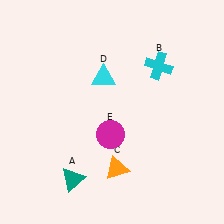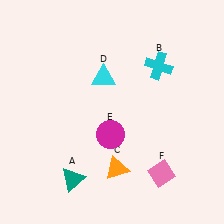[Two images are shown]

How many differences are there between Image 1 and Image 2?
There is 1 difference between the two images.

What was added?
A pink diamond (F) was added in Image 2.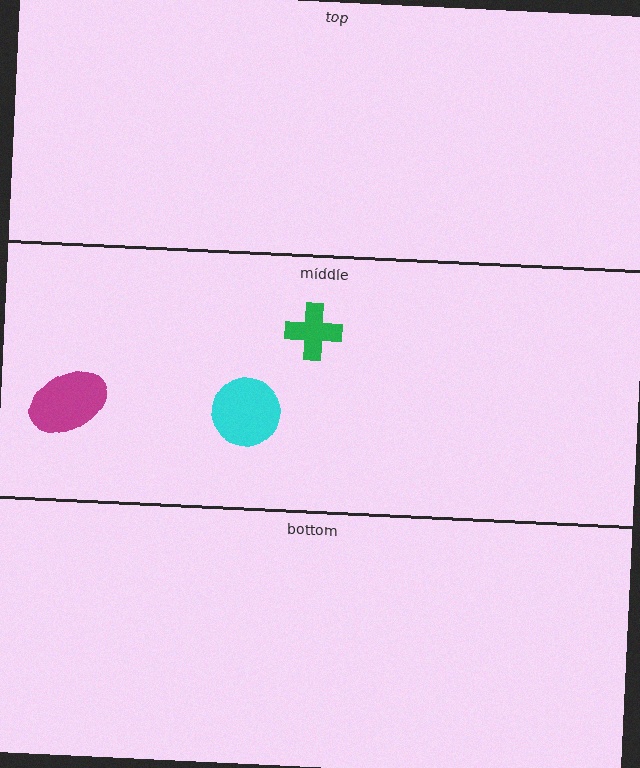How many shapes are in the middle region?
3.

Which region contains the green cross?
The middle region.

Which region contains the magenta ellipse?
The middle region.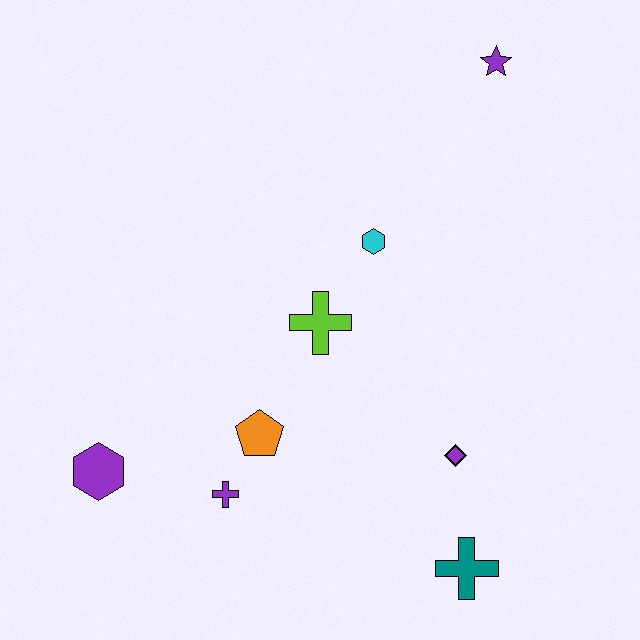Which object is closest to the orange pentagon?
The purple cross is closest to the orange pentagon.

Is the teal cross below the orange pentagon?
Yes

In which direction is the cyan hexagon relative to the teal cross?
The cyan hexagon is above the teal cross.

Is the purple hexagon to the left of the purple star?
Yes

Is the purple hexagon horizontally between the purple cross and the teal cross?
No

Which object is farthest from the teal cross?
The purple star is farthest from the teal cross.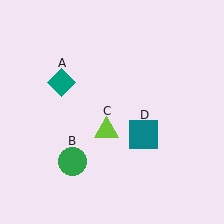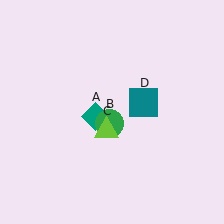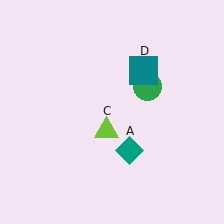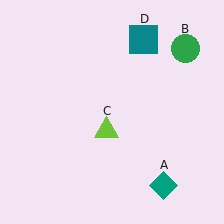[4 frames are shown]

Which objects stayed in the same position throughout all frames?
Lime triangle (object C) remained stationary.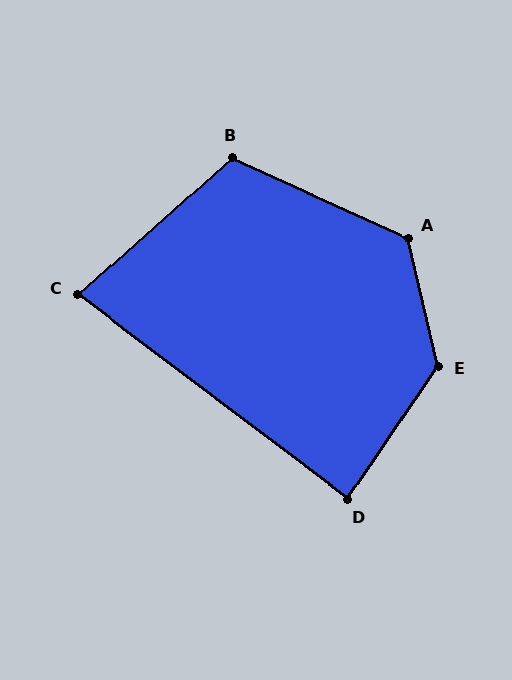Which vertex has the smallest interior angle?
C, at approximately 79 degrees.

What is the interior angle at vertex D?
Approximately 87 degrees (approximately right).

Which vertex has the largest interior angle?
E, at approximately 133 degrees.